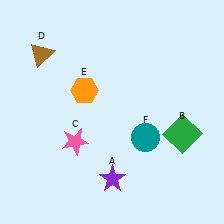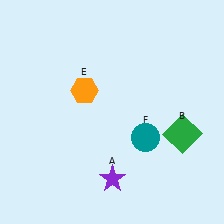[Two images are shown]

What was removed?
The pink star (C), the brown triangle (D) were removed in Image 2.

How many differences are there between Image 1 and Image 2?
There are 2 differences between the two images.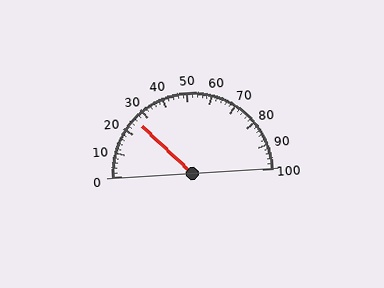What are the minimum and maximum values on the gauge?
The gauge ranges from 0 to 100.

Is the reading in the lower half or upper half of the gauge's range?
The reading is in the lower half of the range (0 to 100).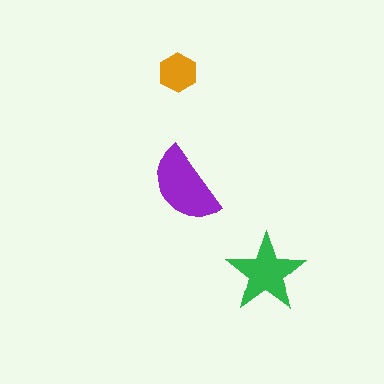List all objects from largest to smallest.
The purple semicircle, the green star, the orange hexagon.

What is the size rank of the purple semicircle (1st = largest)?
1st.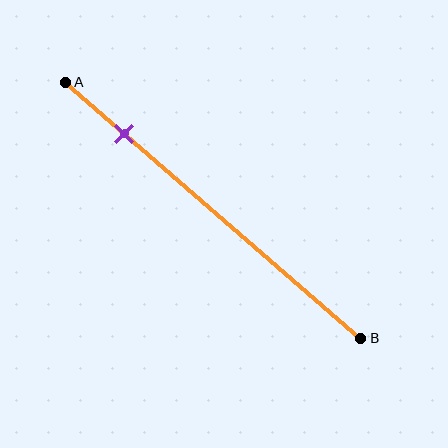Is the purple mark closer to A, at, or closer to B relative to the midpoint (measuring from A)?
The purple mark is closer to point A than the midpoint of segment AB.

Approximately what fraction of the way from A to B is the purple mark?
The purple mark is approximately 20% of the way from A to B.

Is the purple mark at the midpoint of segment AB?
No, the mark is at about 20% from A, not at the 50% midpoint.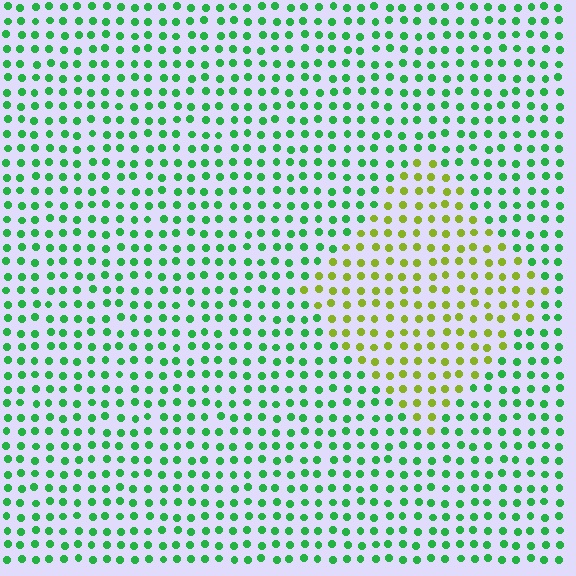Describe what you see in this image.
The image is filled with small green elements in a uniform arrangement. A diamond-shaped region is visible where the elements are tinted to a slightly different hue, forming a subtle color boundary.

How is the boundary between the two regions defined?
The boundary is defined purely by a slight shift in hue (about 55 degrees). Spacing, size, and orientation are identical on both sides.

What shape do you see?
I see a diamond.